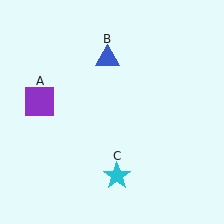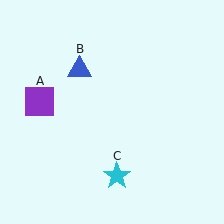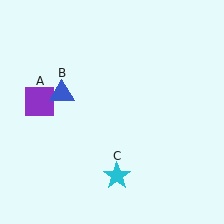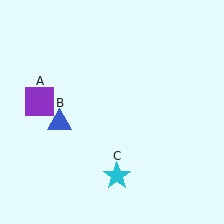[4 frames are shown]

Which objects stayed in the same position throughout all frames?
Purple square (object A) and cyan star (object C) remained stationary.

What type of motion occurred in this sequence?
The blue triangle (object B) rotated counterclockwise around the center of the scene.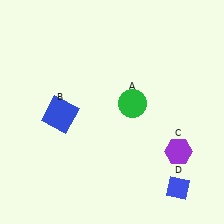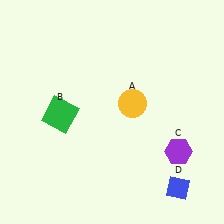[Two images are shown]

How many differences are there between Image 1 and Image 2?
There are 2 differences between the two images.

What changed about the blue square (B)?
In Image 1, B is blue. In Image 2, it changed to green.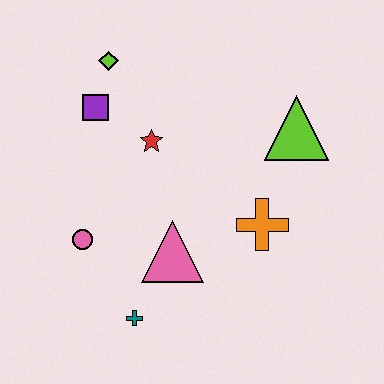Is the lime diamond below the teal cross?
No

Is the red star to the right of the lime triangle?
No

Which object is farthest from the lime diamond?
The teal cross is farthest from the lime diamond.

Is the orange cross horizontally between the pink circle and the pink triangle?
No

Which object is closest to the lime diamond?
The purple square is closest to the lime diamond.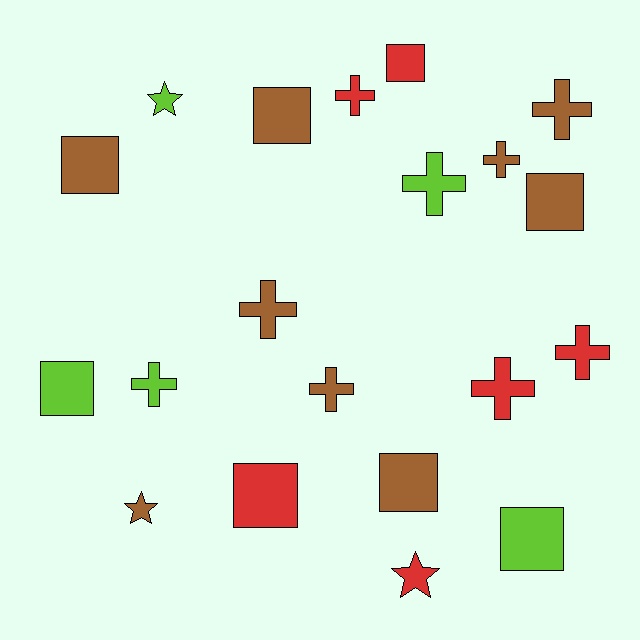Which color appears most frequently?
Brown, with 9 objects.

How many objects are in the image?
There are 20 objects.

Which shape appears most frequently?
Cross, with 9 objects.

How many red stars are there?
There is 1 red star.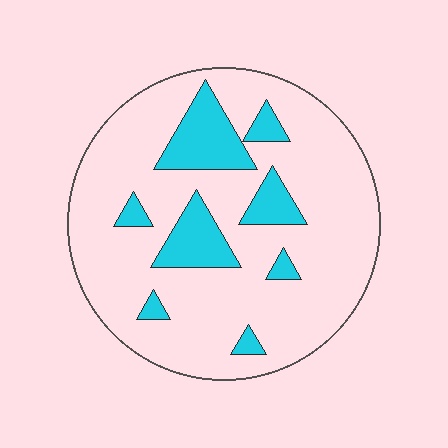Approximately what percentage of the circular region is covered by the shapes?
Approximately 20%.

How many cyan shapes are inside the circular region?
8.